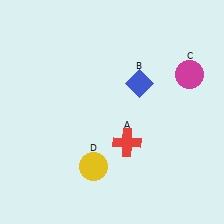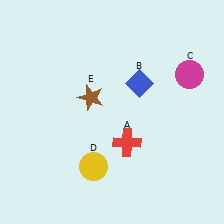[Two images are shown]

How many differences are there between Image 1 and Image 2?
There is 1 difference between the two images.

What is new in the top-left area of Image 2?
A brown star (E) was added in the top-left area of Image 2.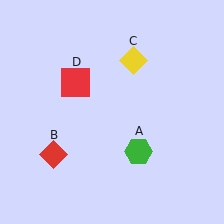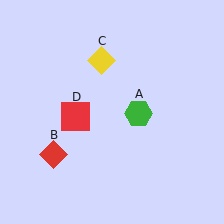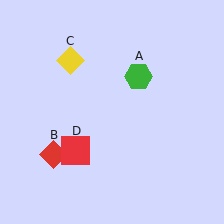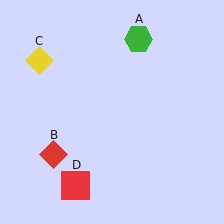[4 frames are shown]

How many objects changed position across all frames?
3 objects changed position: green hexagon (object A), yellow diamond (object C), red square (object D).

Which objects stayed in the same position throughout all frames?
Red diamond (object B) remained stationary.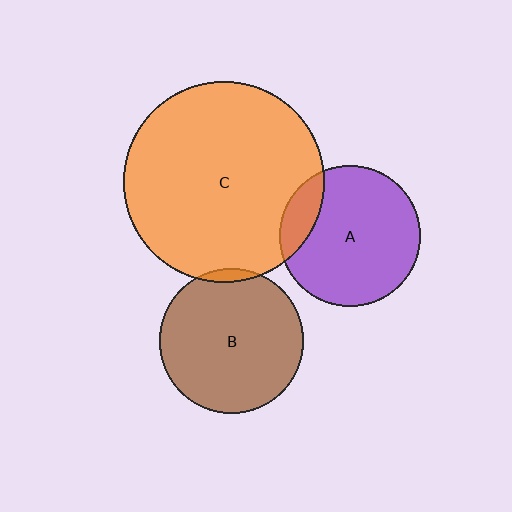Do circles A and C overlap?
Yes.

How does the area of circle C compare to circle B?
Approximately 1.9 times.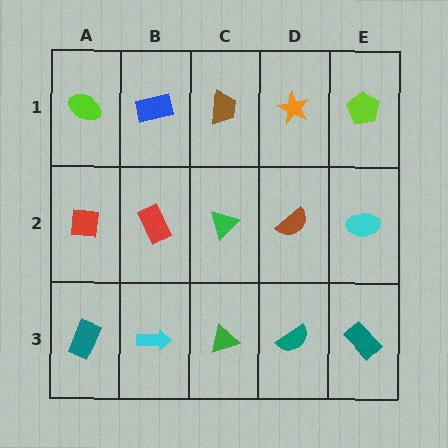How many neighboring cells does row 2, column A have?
3.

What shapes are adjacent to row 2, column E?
A lime pentagon (row 1, column E), a teal rectangle (row 3, column E), a brown semicircle (row 2, column D).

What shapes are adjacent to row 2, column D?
An orange star (row 1, column D), a teal semicircle (row 3, column D), a green triangle (row 2, column C), a cyan ellipse (row 2, column E).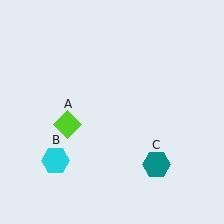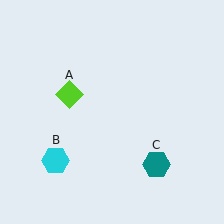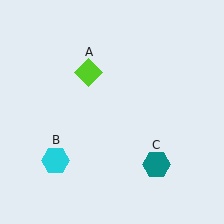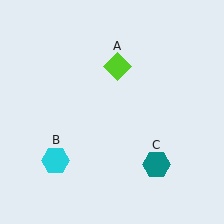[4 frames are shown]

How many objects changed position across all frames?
1 object changed position: lime diamond (object A).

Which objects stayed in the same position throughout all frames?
Cyan hexagon (object B) and teal hexagon (object C) remained stationary.